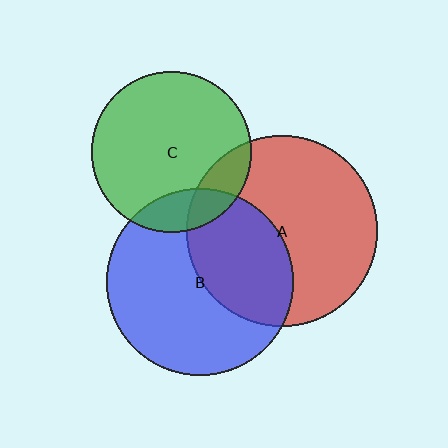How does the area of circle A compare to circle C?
Approximately 1.4 times.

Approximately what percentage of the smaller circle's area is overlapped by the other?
Approximately 15%.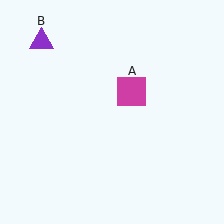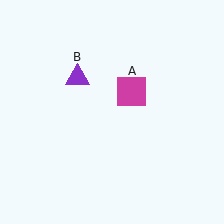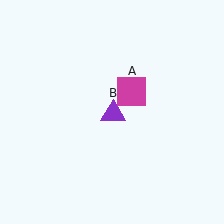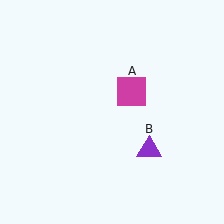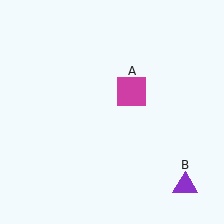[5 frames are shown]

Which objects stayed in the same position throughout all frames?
Magenta square (object A) remained stationary.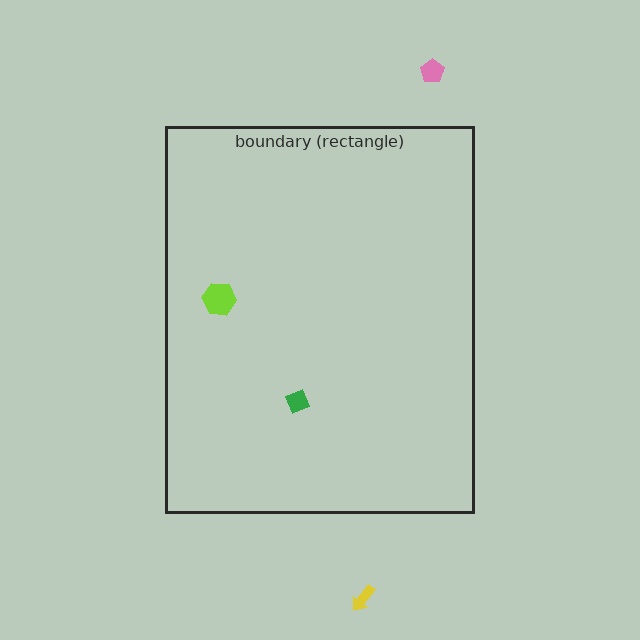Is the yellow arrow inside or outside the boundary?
Outside.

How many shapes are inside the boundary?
2 inside, 2 outside.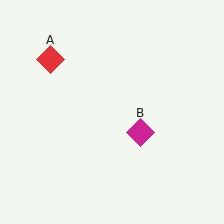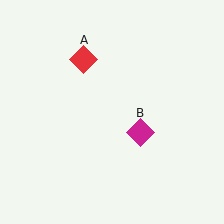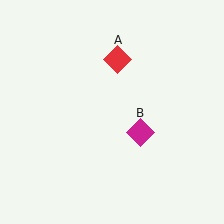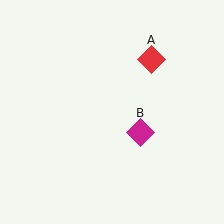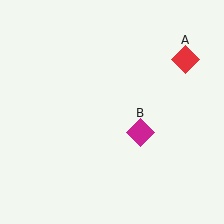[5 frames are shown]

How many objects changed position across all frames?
1 object changed position: red diamond (object A).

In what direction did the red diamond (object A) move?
The red diamond (object A) moved right.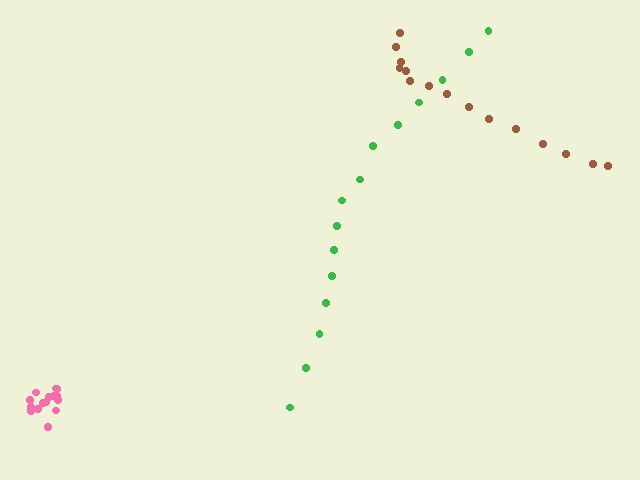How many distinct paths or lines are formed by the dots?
There are 3 distinct paths.